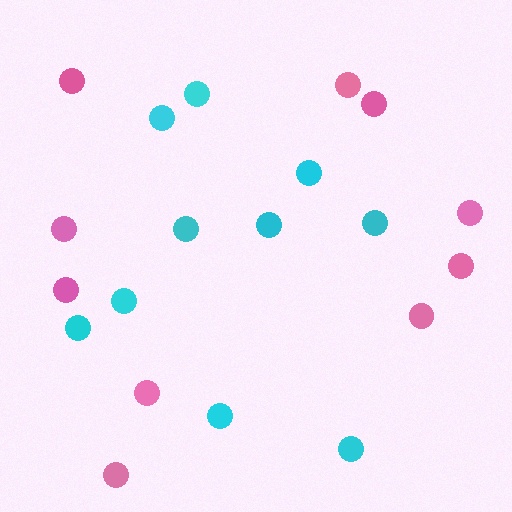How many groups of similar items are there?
There are 2 groups: one group of cyan circles (10) and one group of pink circles (10).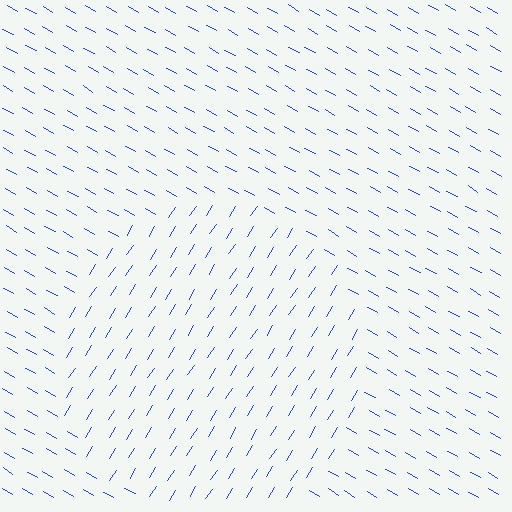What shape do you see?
I see a circle.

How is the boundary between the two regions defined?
The boundary is defined purely by a change in line orientation (approximately 87 degrees difference). All lines are the same color and thickness.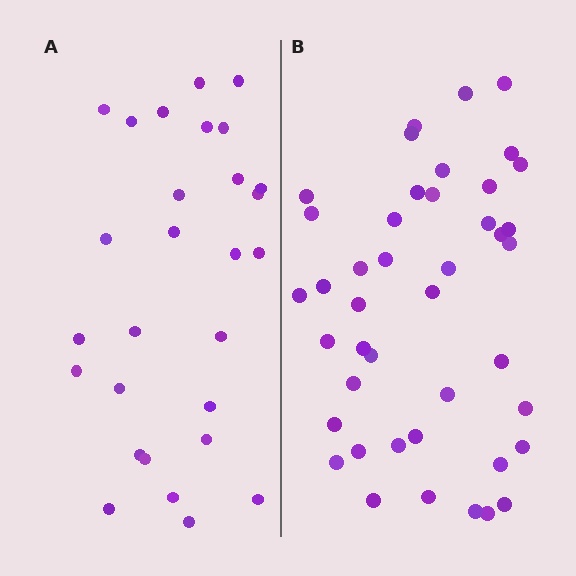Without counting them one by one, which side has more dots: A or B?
Region B (the right region) has more dots.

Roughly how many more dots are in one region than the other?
Region B has approximately 15 more dots than region A.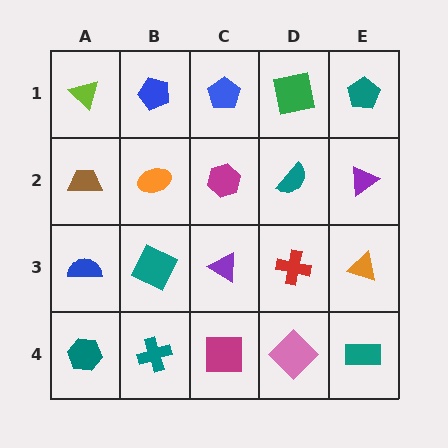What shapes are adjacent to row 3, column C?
A magenta hexagon (row 2, column C), a magenta square (row 4, column C), a teal square (row 3, column B), a red cross (row 3, column D).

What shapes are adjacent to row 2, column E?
A teal pentagon (row 1, column E), an orange triangle (row 3, column E), a teal semicircle (row 2, column D).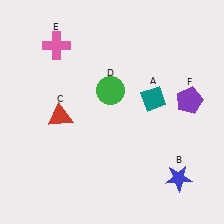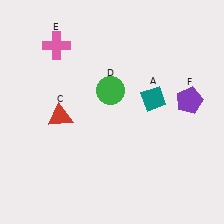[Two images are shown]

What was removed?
The blue star (B) was removed in Image 2.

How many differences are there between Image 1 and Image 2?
There is 1 difference between the two images.